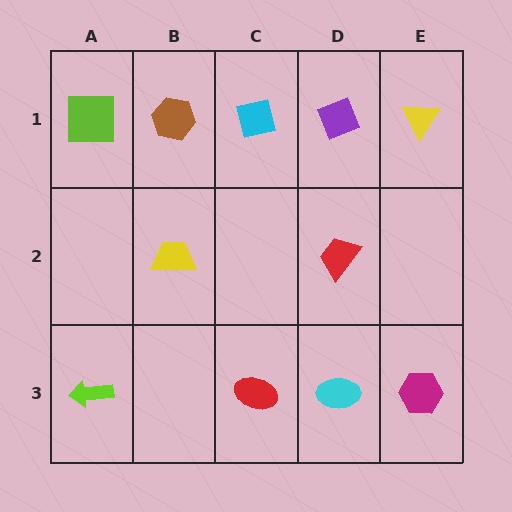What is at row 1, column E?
A yellow triangle.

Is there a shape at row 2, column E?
No, that cell is empty.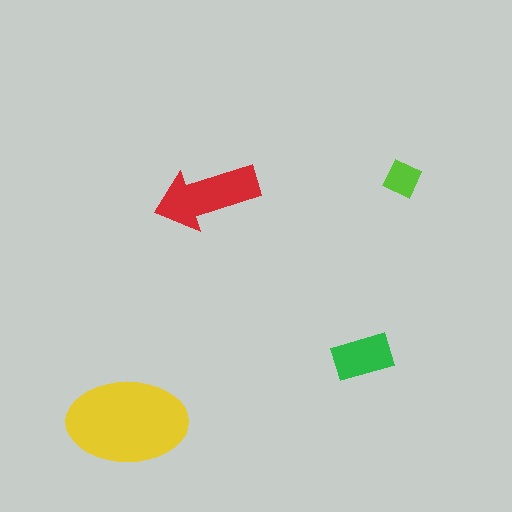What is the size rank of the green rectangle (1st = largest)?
3rd.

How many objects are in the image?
There are 4 objects in the image.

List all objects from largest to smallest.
The yellow ellipse, the red arrow, the green rectangle, the lime diamond.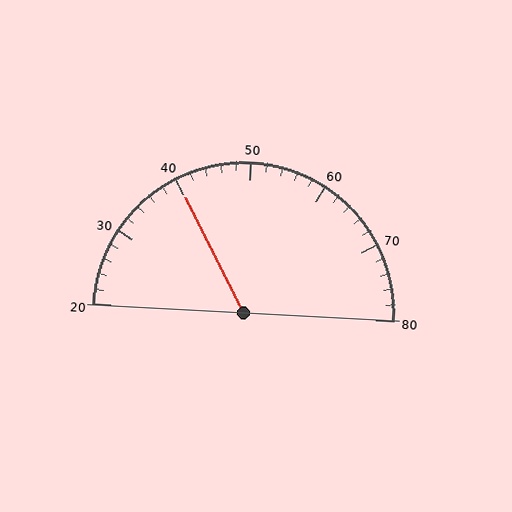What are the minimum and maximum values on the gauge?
The gauge ranges from 20 to 80.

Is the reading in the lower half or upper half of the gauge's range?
The reading is in the lower half of the range (20 to 80).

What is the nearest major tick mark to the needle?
The nearest major tick mark is 40.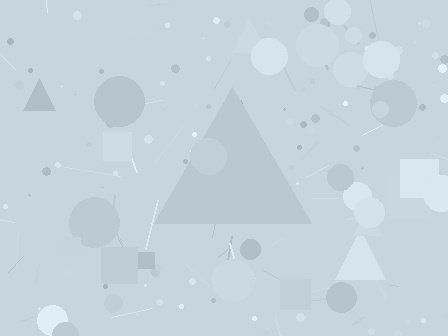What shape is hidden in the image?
A triangle is hidden in the image.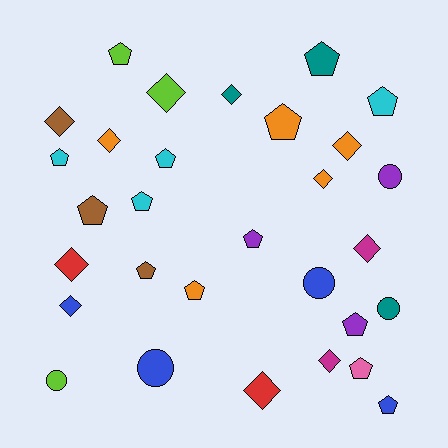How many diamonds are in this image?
There are 11 diamonds.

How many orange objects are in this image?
There are 5 orange objects.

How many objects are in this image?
There are 30 objects.